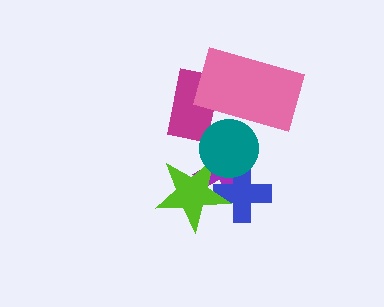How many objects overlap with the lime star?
3 objects overlap with the lime star.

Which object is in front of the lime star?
The teal circle is in front of the lime star.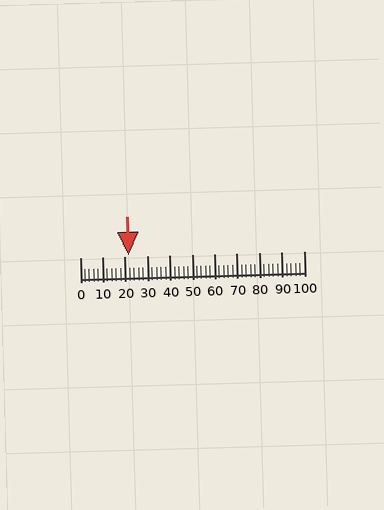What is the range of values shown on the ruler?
The ruler shows values from 0 to 100.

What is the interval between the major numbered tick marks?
The major tick marks are spaced 10 units apart.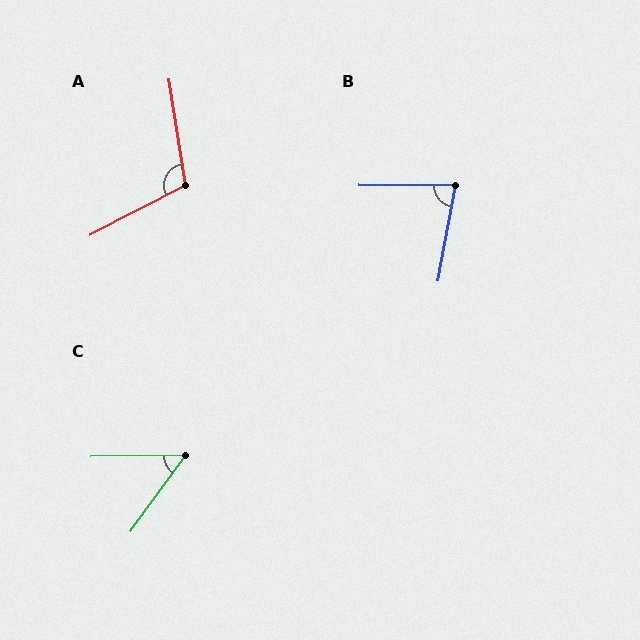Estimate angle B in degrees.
Approximately 80 degrees.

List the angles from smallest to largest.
C (53°), B (80°), A (109°).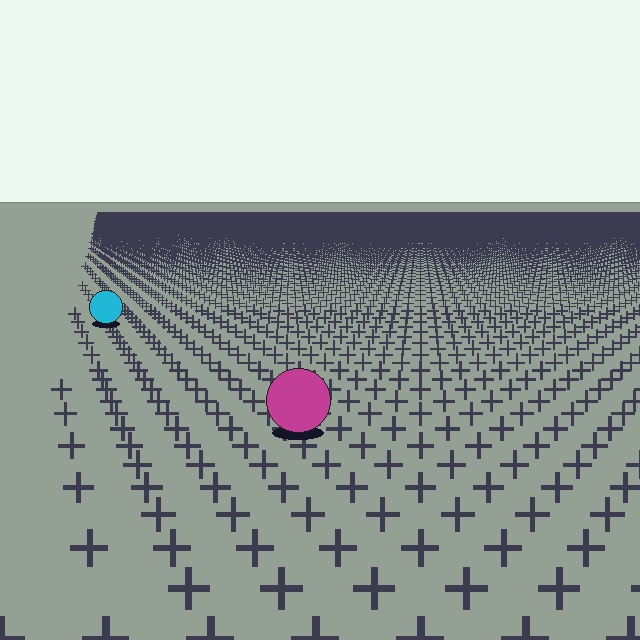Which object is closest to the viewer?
The magenta circle is closest. The texture marks near it are larger and more spread out.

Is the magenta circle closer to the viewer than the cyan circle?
Yes. The magenta circle is closer — you can tell from the texture gradient: the ground texture is coarser near it.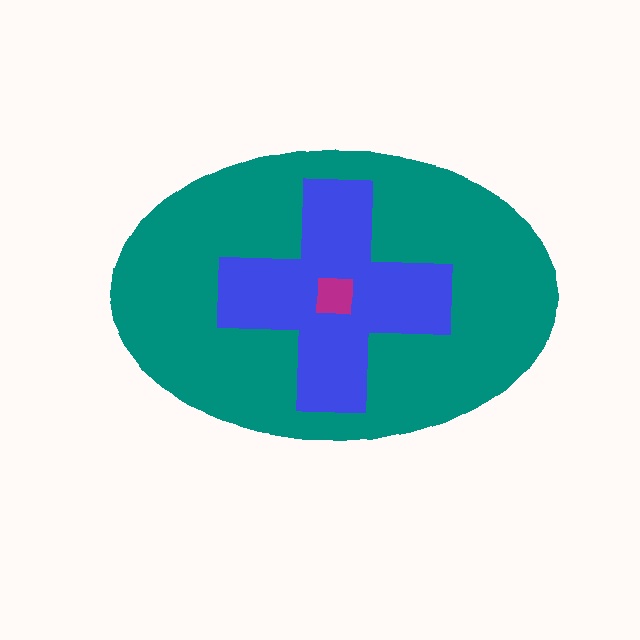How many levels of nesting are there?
3.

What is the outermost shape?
The teal ellipse.